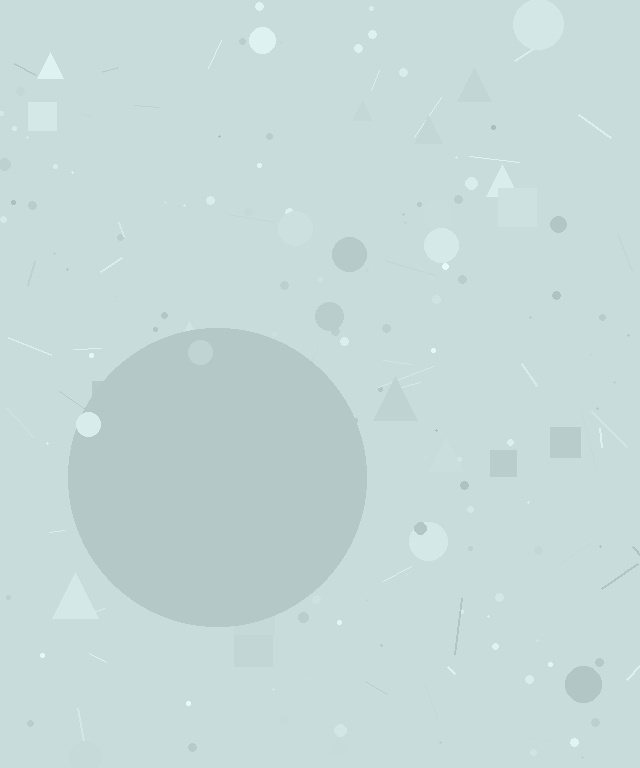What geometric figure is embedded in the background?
A circle is embedded in the background.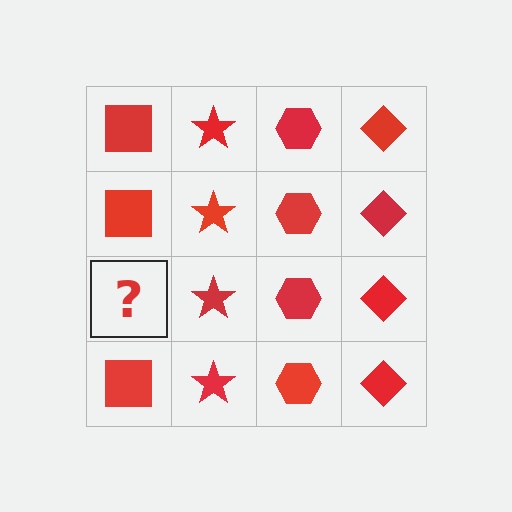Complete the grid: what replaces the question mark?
The question mark should be replaced with a red square.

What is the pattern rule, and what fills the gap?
The rule is that each column has a consistent shape. The gap should be filled with a red square.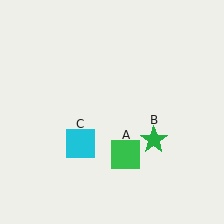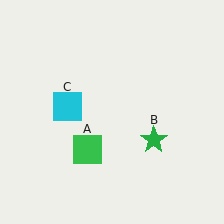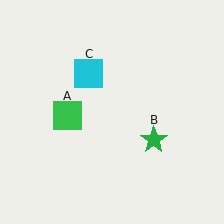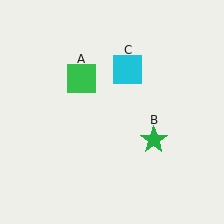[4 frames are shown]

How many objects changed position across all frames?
2 objects changed position: green square (object A), cyan square (object C).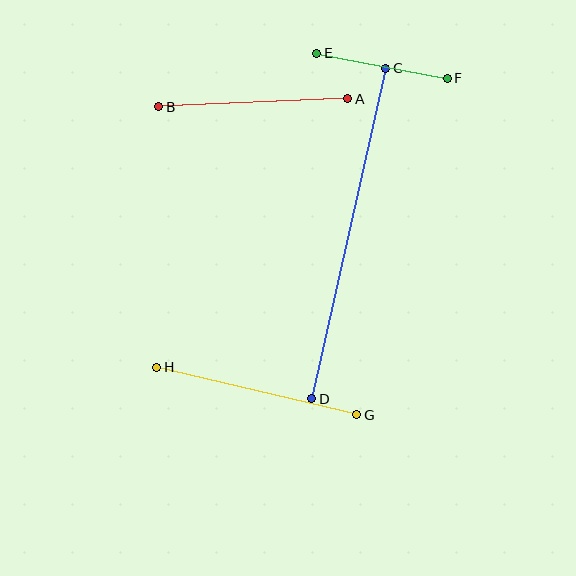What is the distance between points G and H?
The distance is approximately 205 pixels.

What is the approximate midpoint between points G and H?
The midpoint is at approximately (257, 391) pixels.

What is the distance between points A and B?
The distance is approximately 189 pixels.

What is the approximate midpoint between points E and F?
The midpoint is at approximately (382, 66) pixels.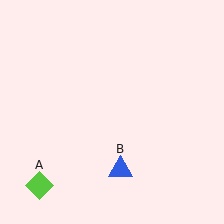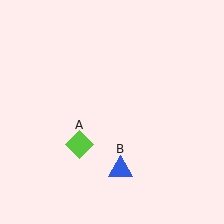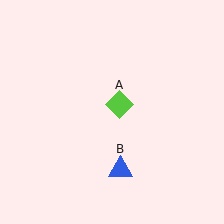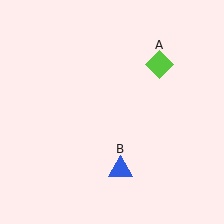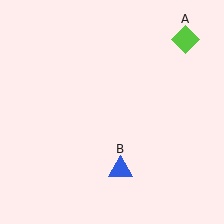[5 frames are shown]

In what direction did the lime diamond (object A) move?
The lime diamond (object A) moved up and to the right.